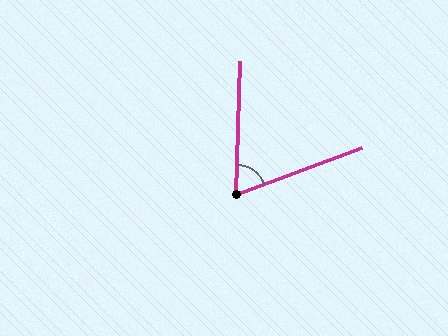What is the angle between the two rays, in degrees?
Approximately 68 degrees.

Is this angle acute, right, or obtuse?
It is acute.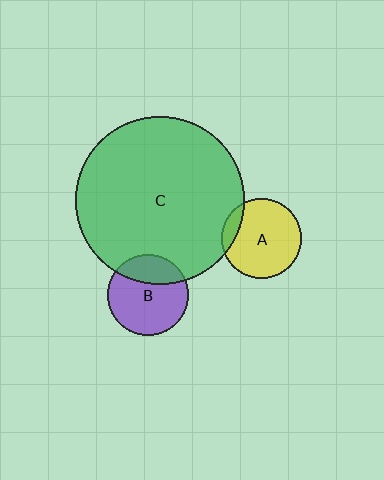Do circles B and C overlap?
Yes.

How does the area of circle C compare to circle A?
Approximately 4.5 times.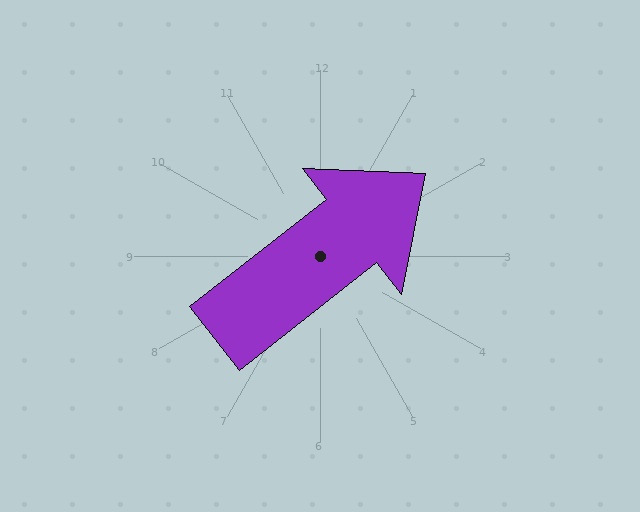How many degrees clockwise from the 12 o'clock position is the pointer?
Approximately 52 degrees.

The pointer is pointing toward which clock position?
Roughly 2 o'clock.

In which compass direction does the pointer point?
Northeast.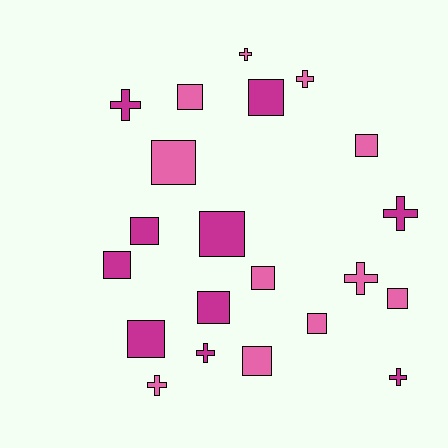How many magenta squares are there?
There are 6 magenta squares.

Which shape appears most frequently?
Square, with 13 objects.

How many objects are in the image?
There are 21 objects.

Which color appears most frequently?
Pink, with 11 objects.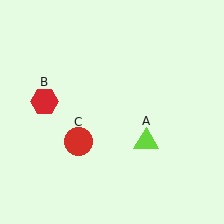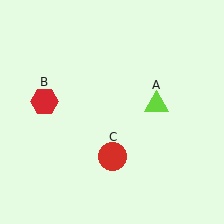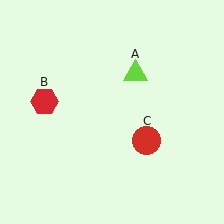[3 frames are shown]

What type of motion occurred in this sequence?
The lime triangle (object A), red circle (object C) rotated counterclockwise around the center of the scene.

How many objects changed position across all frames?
2 objects changed position: lime triangle (object A), red circle (object C).